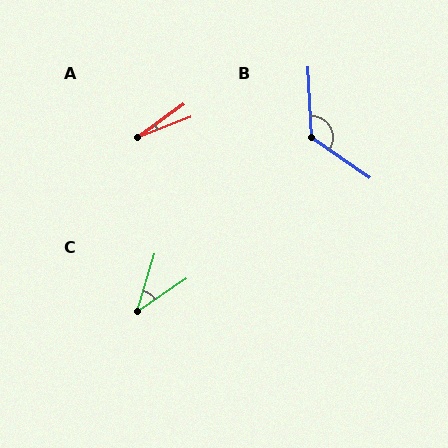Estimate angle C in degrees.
Approximately 39 degrees.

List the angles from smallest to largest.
A (15°), C (39°), B (127°).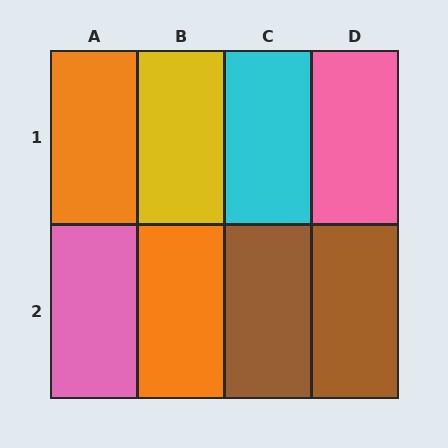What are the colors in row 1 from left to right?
Orange, yellow, cyan, pink.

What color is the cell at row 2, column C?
Brown.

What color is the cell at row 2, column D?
Brown.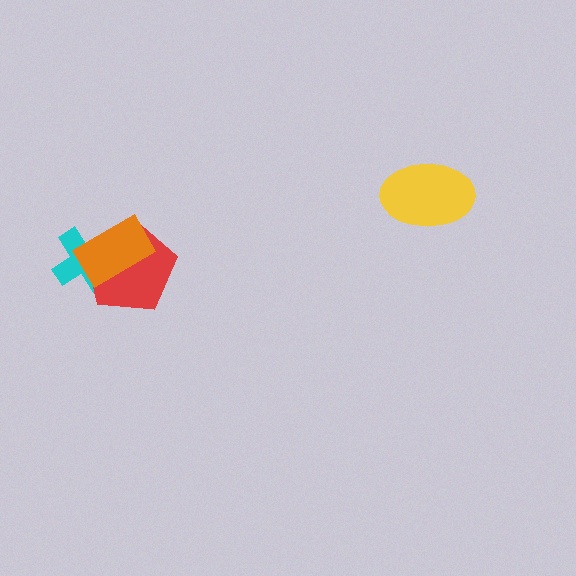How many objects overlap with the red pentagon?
2 objects overlap with the red pentagon.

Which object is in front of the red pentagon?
The orange rectangle is in front of the red pentagon.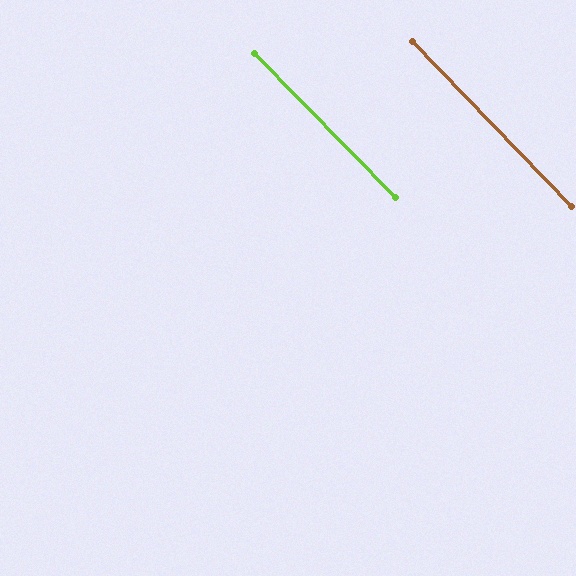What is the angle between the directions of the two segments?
Approximately 1 degree.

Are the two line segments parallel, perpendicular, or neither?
Parallel — their directions differ by only 0.5°.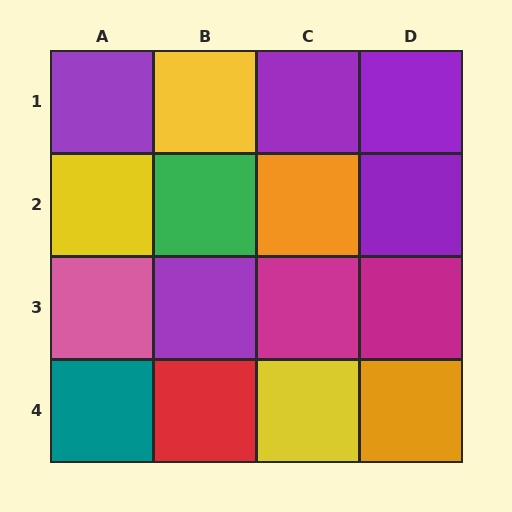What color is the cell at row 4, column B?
Red.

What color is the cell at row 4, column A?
Teal.